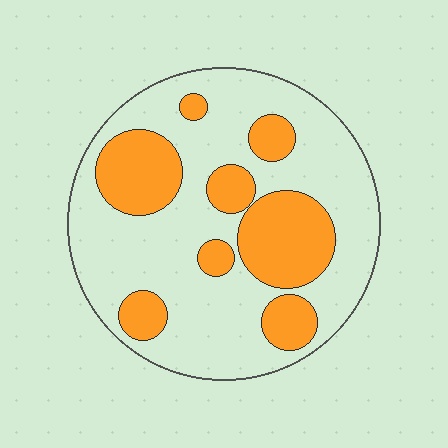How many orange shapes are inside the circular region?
8.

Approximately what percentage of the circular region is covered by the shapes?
Approximately 30%.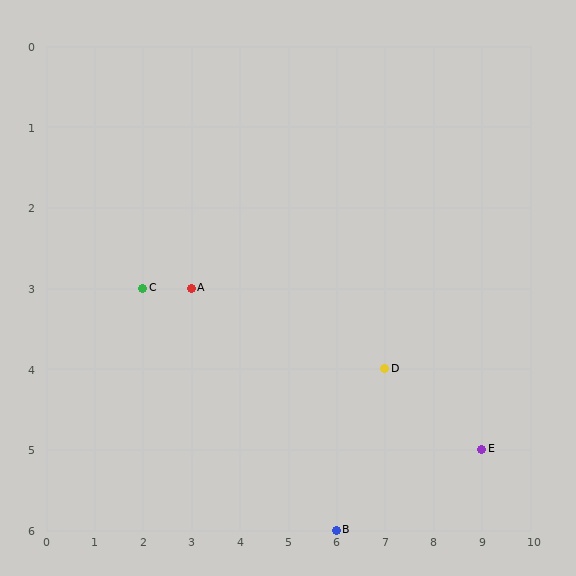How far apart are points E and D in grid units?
Points E and D are 2 columns and 1 row apart (about 2.2 grid units diagonally).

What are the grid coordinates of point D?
Point D is at grid coordinates (7, 4).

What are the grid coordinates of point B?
Point B is at grid coordinates (6, 6).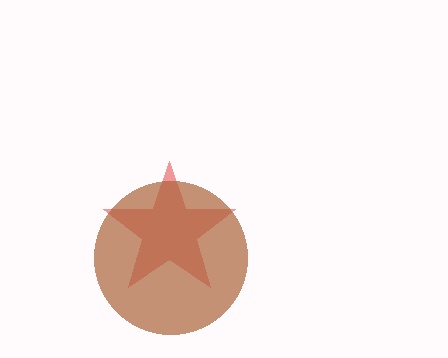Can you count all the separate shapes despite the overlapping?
Yes, there are 2 separate shapes.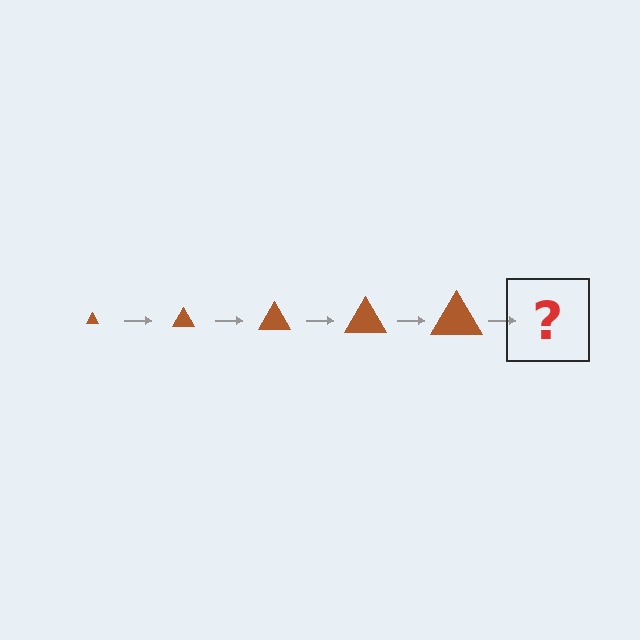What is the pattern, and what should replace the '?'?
The pattern is that the triangle gets progressively larger each step. The '?' should be a brown triangle, larger than the previous one.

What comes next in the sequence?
The next element should be a brown triangle, larger than the previous one.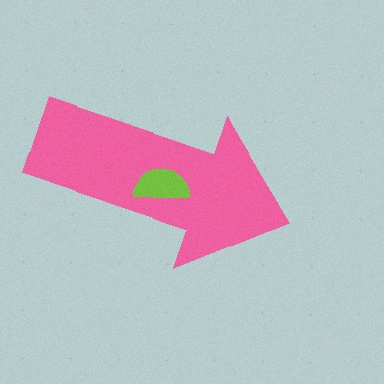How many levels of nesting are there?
2.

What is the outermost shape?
The pink arrow.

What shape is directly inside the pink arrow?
The lime semicircle.